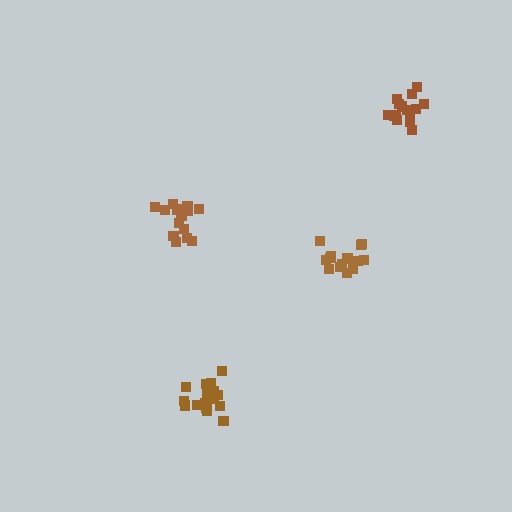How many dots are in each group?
Group 1: 18 dots, Group 2: 15 dots, Group 3: 15 dots, Group 4: 14 dots (62 total).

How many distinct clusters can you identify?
There are 4 distinct clusters.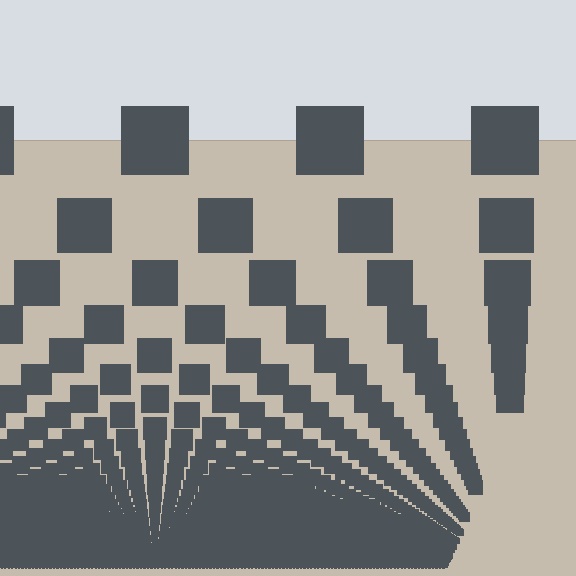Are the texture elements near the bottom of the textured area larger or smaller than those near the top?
Smaller. The gradient is inverted — elements near the bottom are smaller and denser.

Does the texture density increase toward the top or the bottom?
Density increases toward the bottom.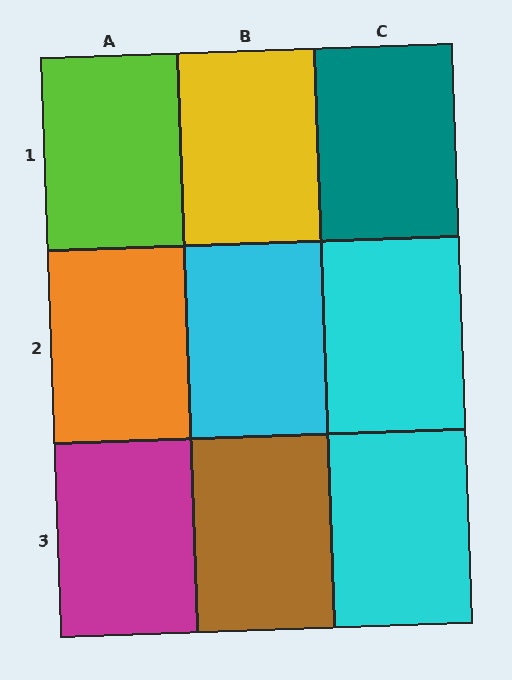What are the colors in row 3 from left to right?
Magenta, brown, cyan.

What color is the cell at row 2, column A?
Orange.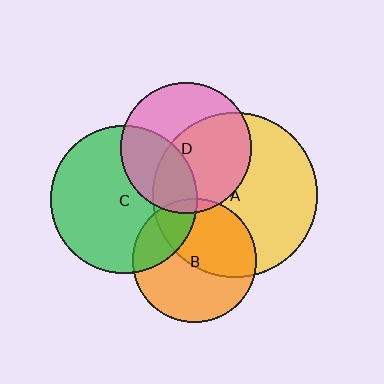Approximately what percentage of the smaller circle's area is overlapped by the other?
Approximately 55%.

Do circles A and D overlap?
Yes.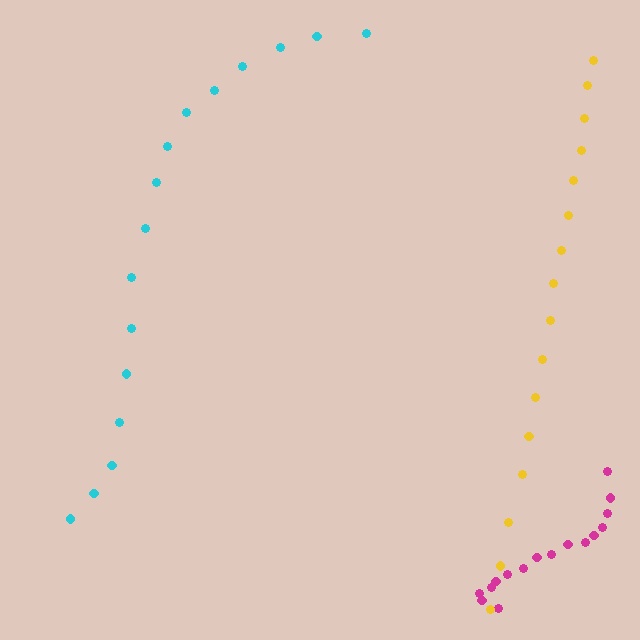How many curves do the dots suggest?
There are 3 distinct paths.